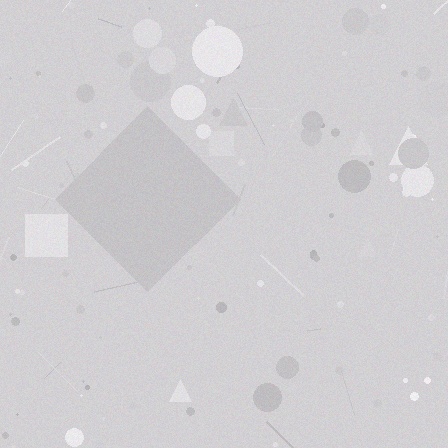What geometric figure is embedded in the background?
A diamond is embedded in the background.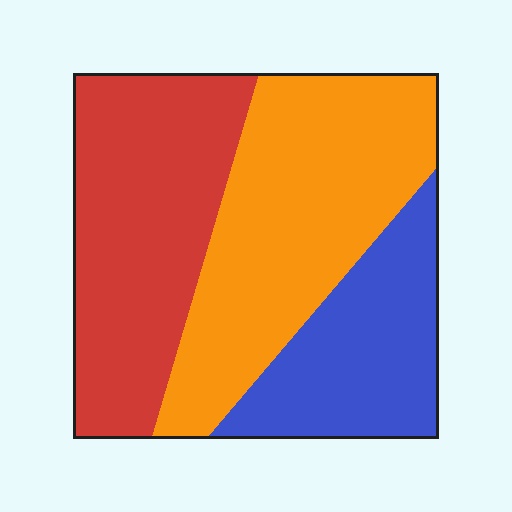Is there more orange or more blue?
Orange.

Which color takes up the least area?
Blue, at roughly 25%.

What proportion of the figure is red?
Red takes up between a quarter and a half of the figure.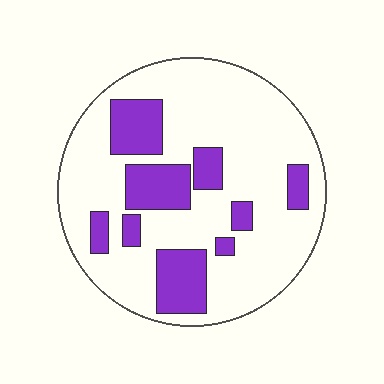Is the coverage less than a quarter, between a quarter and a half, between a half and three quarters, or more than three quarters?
Less than a quarter.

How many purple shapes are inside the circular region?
9.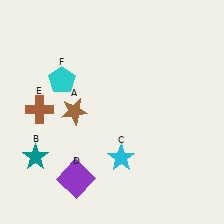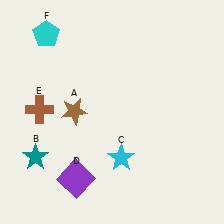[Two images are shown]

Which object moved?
The cyan pentagon (F) moved up.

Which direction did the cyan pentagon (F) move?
The cyan pentagon (F) moved up.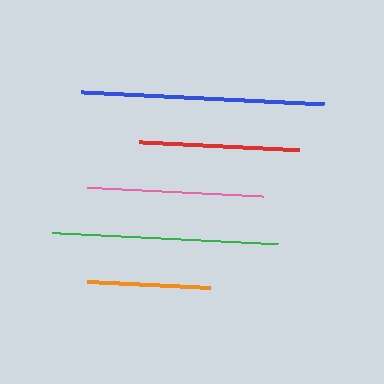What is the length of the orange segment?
The orange segment is approximately 123 pixels long.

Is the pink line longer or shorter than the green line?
The green line is longer than the pink line.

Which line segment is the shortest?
The orange line is the shortest at approximately 123 pixels.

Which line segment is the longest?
The blue line is the longest at approximately 242 pixels.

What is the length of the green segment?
The green segment is approximately 226 pixels long.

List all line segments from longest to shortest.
From longest to shortest: blue, green, pink, red, orange.